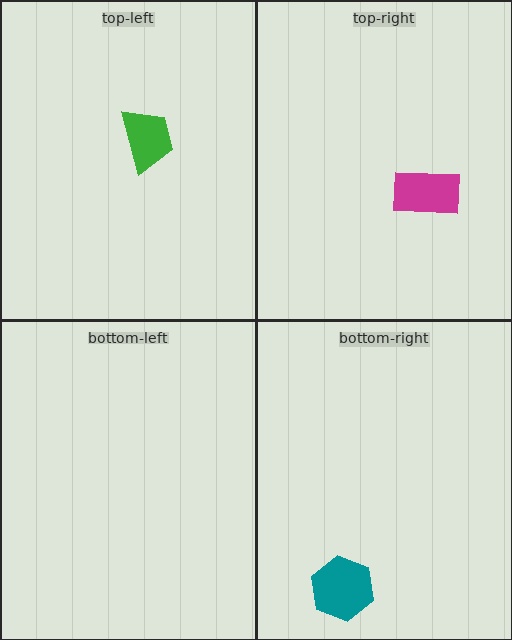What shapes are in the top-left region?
The green trapezoid.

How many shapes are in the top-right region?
1.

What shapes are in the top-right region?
The magenta rectangle.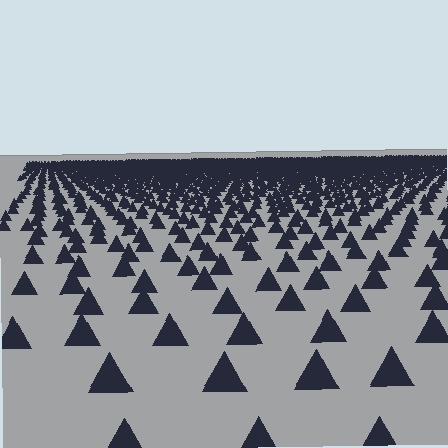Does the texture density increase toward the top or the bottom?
Density increases toward the top.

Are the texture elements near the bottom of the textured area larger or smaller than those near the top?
Larger. Near the bottom, elements are closer to the viewer and appear at a bigger on-screen size.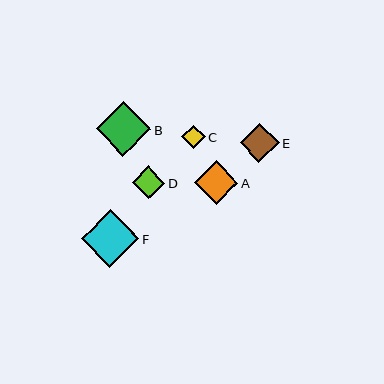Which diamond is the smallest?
Diamond C is the smallest with a size of approximately 23 pixels.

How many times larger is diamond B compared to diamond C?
Diamond B is approximately 2.3 times the size of diamond C.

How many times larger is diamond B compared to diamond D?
Diamond B is approximately 1.7 times the size of diamond D.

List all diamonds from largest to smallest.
From largest to smallest: F, B, A, E, D, C.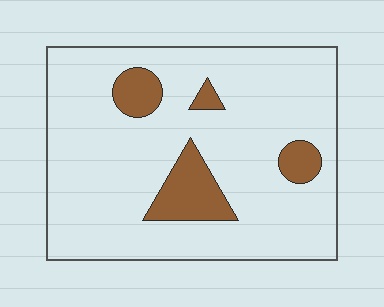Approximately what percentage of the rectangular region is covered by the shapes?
Approximately 15%.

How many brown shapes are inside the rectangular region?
4.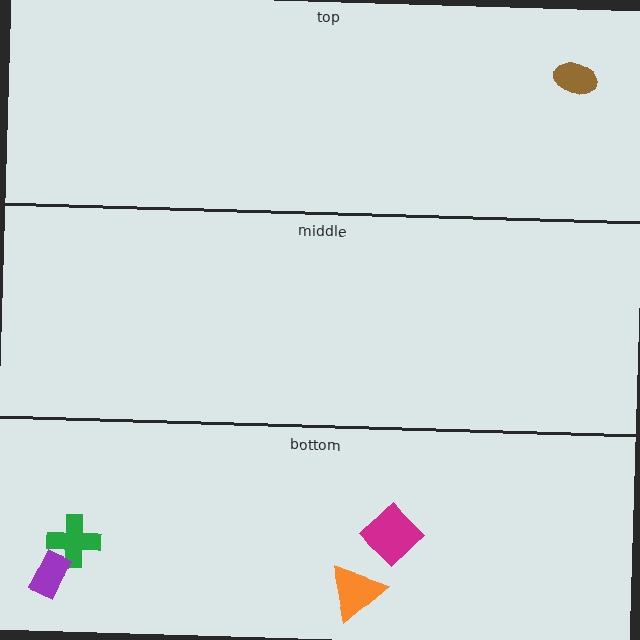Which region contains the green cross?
The bottom region.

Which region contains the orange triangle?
The bottom region.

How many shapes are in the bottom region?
4.